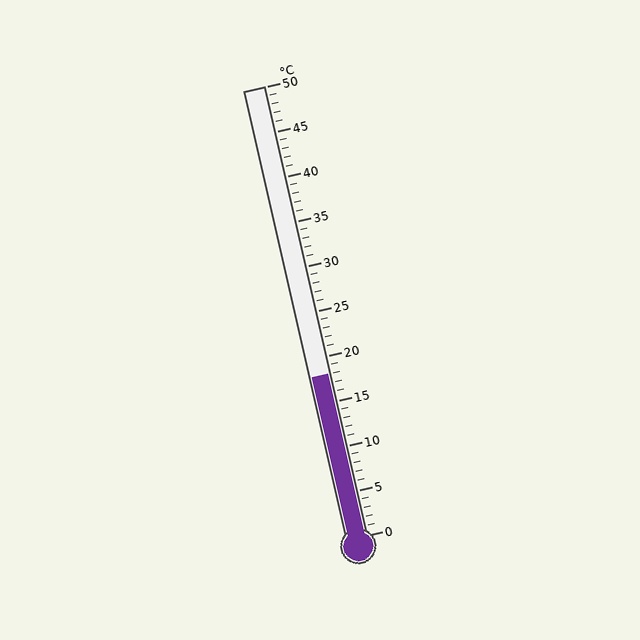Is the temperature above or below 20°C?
The temperature is below 20°C.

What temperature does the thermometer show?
The thermometer shows approximately 18°C.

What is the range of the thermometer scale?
The thermometer scale ranges from 0°C to 50°C.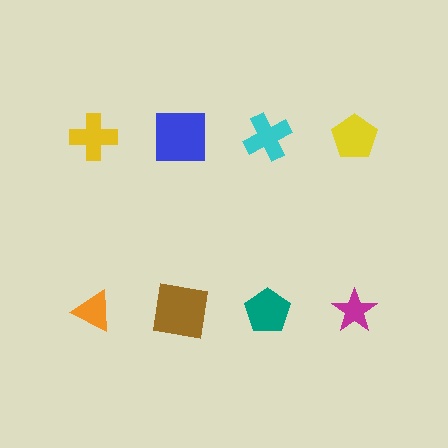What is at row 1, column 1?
A yellow cross.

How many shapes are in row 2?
4 shapes.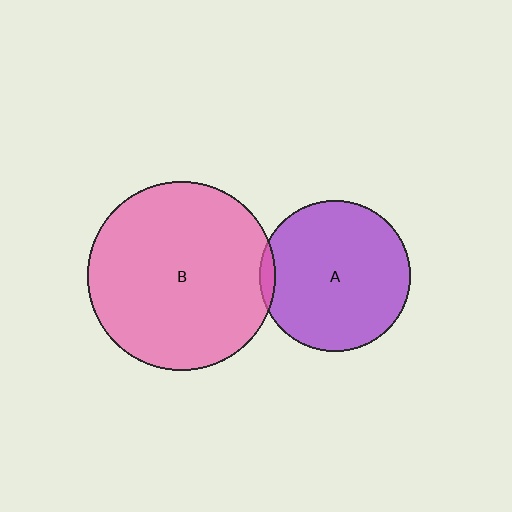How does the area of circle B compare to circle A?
Approximately 1.6 times.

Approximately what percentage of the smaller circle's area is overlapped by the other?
Approximately 5%.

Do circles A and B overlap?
Yes.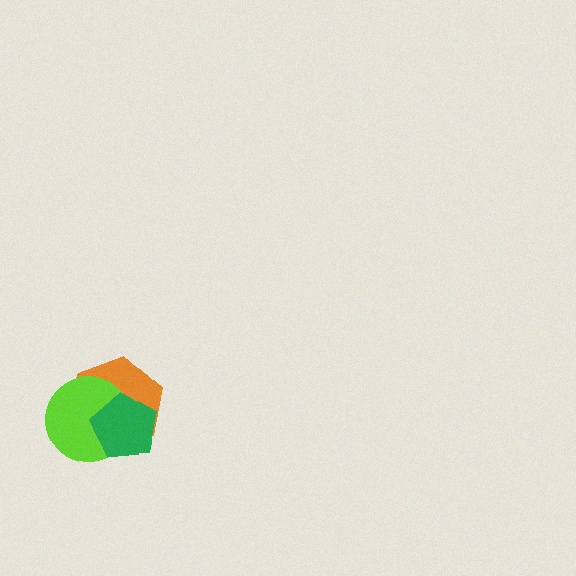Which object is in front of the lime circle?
The green pentagon is in front of the lime circle.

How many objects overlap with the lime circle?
2 objects overlap with the lime circle.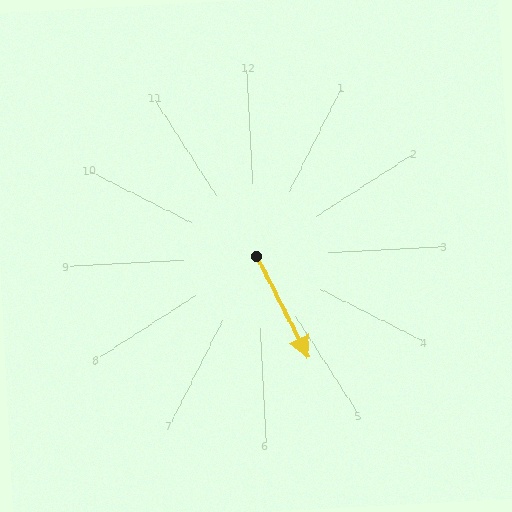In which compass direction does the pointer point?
Southeast.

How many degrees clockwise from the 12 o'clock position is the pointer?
Approximately 156 degrees.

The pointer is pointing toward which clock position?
Roughly 5 o'clock.